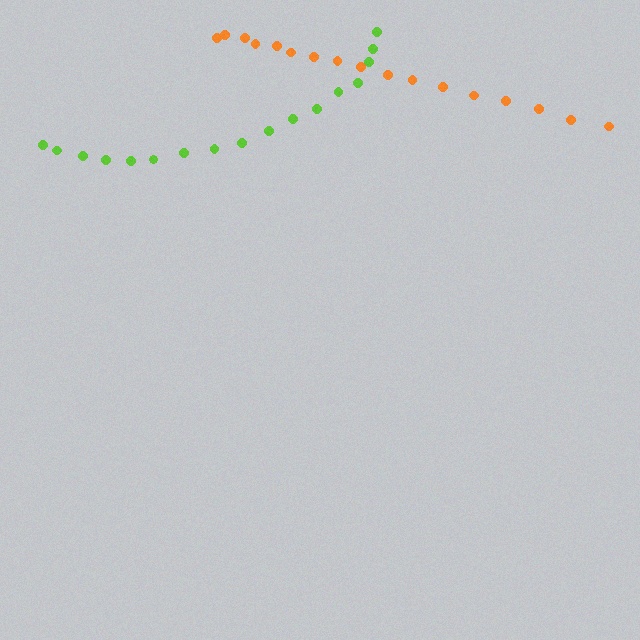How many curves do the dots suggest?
There are 2 distinct paths.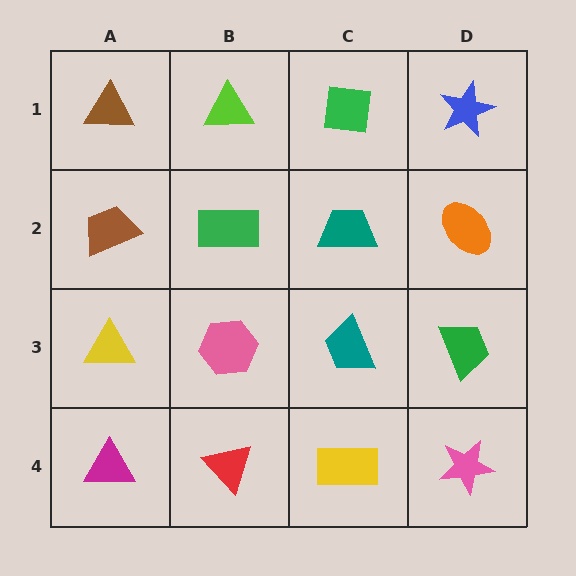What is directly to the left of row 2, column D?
A teal trapezoid.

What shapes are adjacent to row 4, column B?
A pink hexagon (row 3, column B), a magenta triangle (row 4, column A), a yellow rectangle (row 4, column C).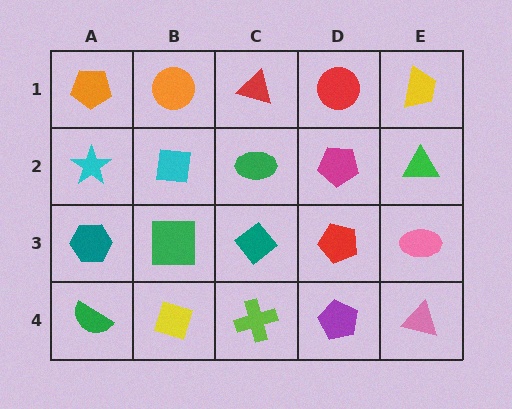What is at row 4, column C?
A lime cross.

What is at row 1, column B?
An orange circle.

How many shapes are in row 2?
5 shapes.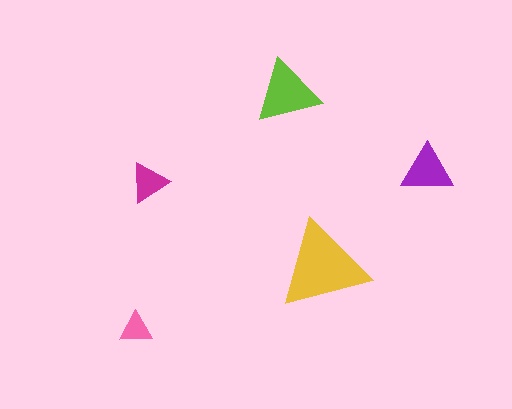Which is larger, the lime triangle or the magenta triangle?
The lime one.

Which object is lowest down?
The pink triangle is bottommost.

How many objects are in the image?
There are 5 objects in the image.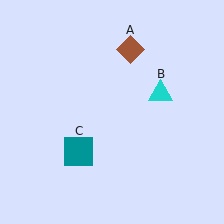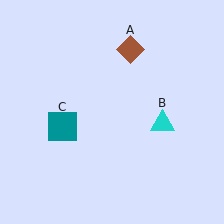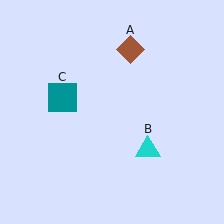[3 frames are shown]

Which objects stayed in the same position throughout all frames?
Brown diamond (object A) remained stationary.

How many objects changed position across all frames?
2 objects changed position: cyan triangle (object B), teal square (object C).